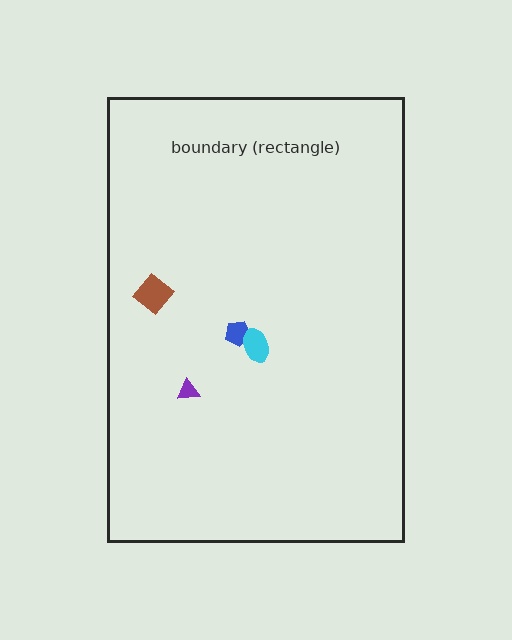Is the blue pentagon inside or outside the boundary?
Inside.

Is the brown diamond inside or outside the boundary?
Inside.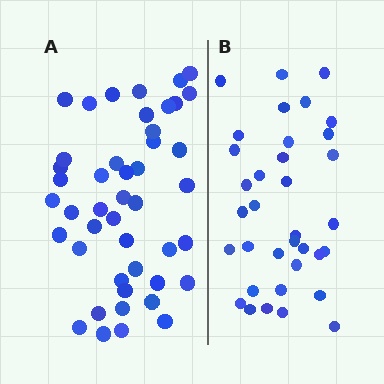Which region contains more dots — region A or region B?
Region A (the left region) has more dots.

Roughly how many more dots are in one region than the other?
Region A has roughly 10 or so more dots than region B.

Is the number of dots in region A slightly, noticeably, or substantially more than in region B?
Region A has noticeably more, but not dramatically so. The ratio is roughly 1.3 to 1.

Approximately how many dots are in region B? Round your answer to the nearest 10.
About 40 dots. (The exact count is 35, which rounds to 40.)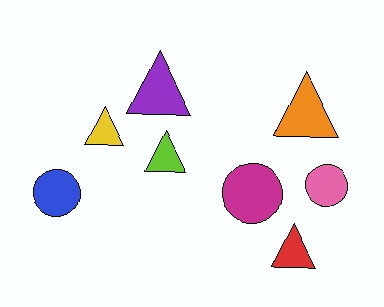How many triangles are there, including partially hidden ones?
There are 5 triangles.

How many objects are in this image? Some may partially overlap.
There are 8 objects.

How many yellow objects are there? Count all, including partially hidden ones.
There is 1 yellow object.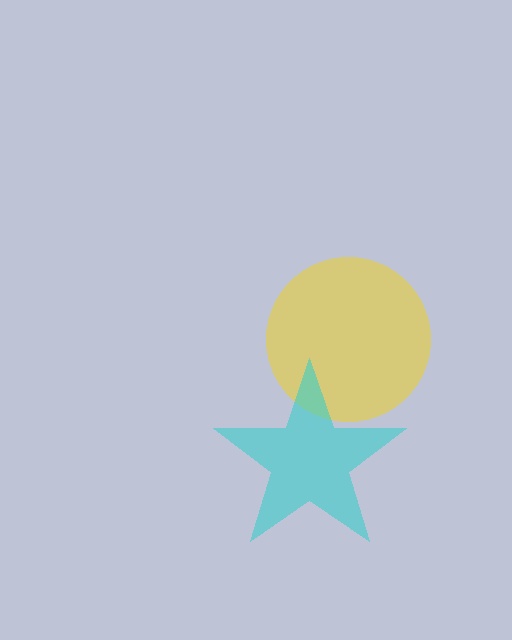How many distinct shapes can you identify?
There are 2 distinct shapes: a yellow circle, a cyan star.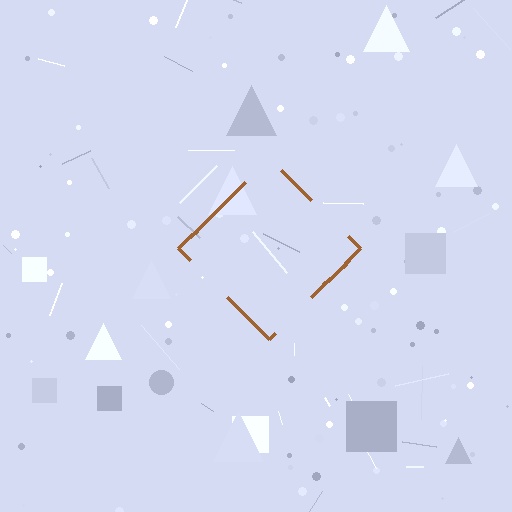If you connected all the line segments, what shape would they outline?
They would outline a diamond.